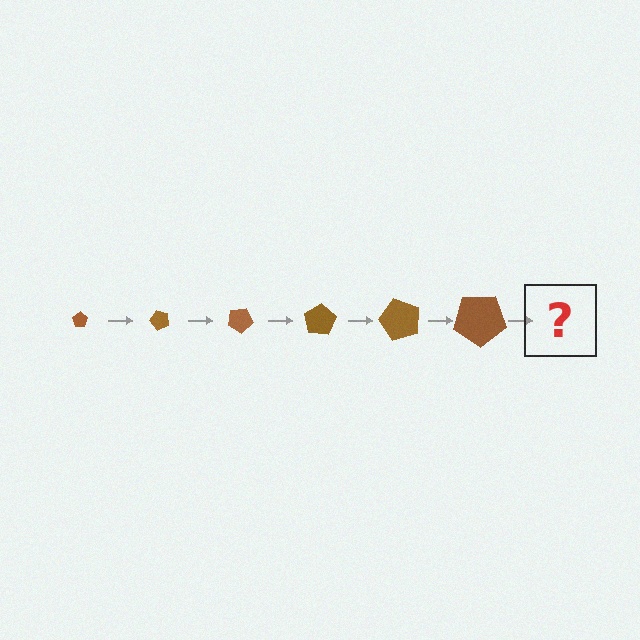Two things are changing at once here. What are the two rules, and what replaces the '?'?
The two rules are that the pentagon grows larger each step and it rotates 50 degrees each step. The '?' should be a pentagon, larger than the previous one and rotated 300 degrees from the start.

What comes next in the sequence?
The next element should be a pentagon, larger than the previous one and rotated 300 degrees from the start.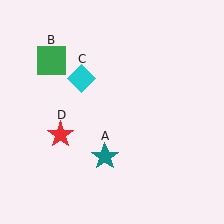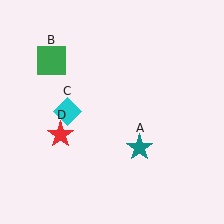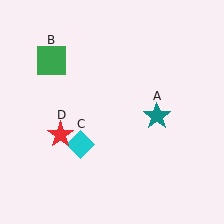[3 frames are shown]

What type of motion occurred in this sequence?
The teal star (object A), cyan diamond (object C) rotated counterclockwise around the center of the scene.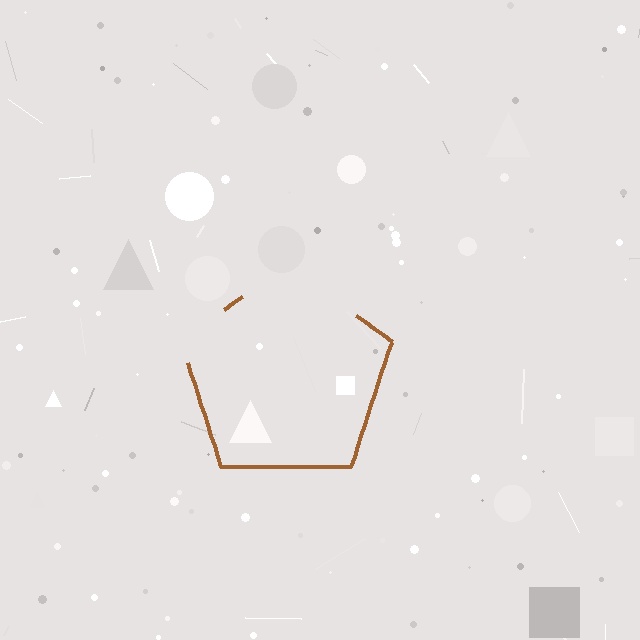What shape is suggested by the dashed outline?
The dashed outline suggests a pentagon.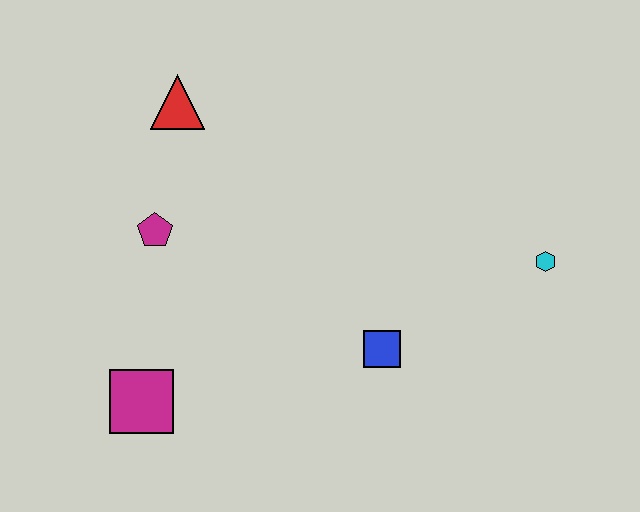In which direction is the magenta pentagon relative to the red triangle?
The magenta pentagon is below the red triangle.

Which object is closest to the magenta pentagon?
The red triangle is closest to the magenta pentagon.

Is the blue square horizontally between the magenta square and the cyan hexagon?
Yes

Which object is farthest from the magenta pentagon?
The cyan hexagon is farthest from the magenta pentagon.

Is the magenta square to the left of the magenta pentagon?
Yes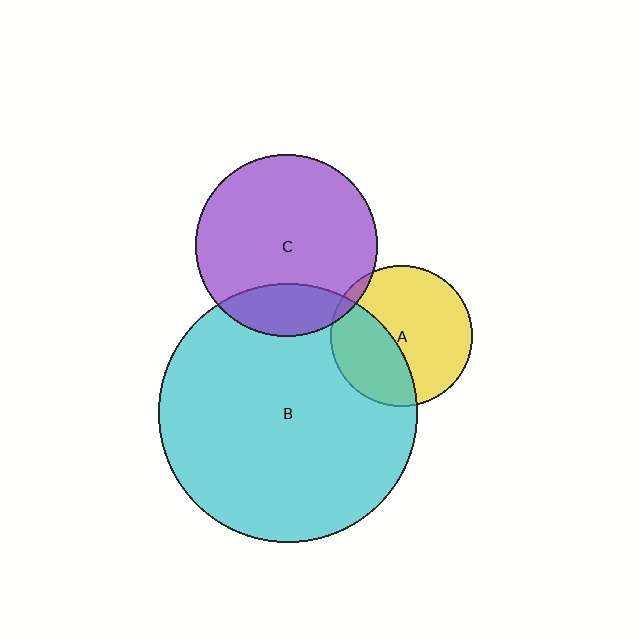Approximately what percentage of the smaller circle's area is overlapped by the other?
Approximately 5%.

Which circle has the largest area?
Circle B (cyan).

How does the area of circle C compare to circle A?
Approximately 1.7 times.